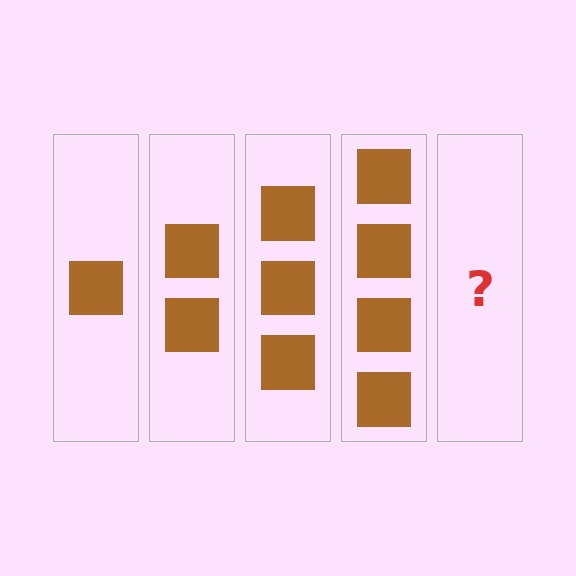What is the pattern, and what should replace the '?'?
The pattern is that each step adds one more square. The '?' should be 5 squares.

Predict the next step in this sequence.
The next step is 5 squares.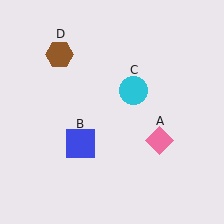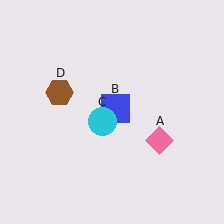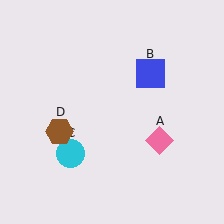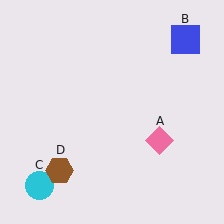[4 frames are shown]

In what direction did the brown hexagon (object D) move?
The brown hexagon (object D) moved down.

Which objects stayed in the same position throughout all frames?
Pink diamond (object A) remained stationary.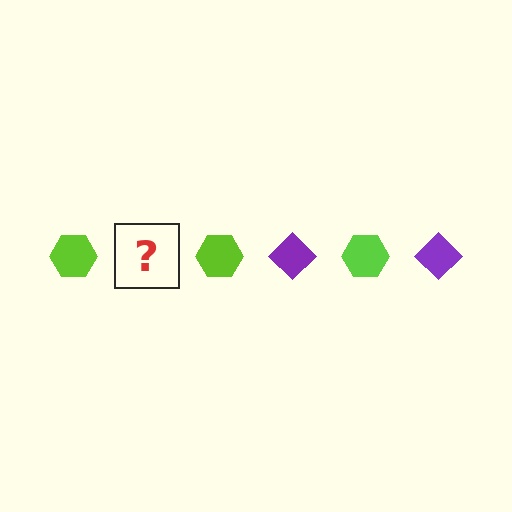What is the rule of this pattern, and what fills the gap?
The rule is that the pattern alternates between lime hexagon and purple diamond. The gap should be filled with a purple diamond.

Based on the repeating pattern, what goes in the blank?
The blank should be a purple diamond.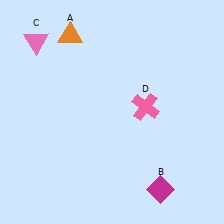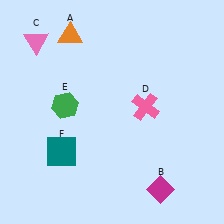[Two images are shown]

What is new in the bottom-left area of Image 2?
A teal square (F) was added in the bottom-left area of Image 2.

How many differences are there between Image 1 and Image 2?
There are 2 differences between the two images.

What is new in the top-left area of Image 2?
A green hexagon (E) was added in the top-left area of Image 2.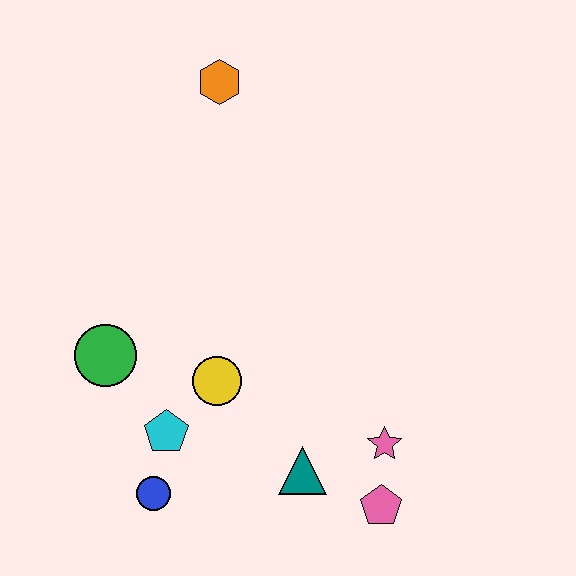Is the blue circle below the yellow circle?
Yes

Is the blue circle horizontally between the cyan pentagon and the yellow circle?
No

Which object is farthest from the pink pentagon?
The orange hexagon is farthest from the pink pentagon.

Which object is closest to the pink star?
The pink pentagon is closest to the pink star.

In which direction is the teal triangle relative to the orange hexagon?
The teal triangle is below the orange hexagon.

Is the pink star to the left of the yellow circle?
No